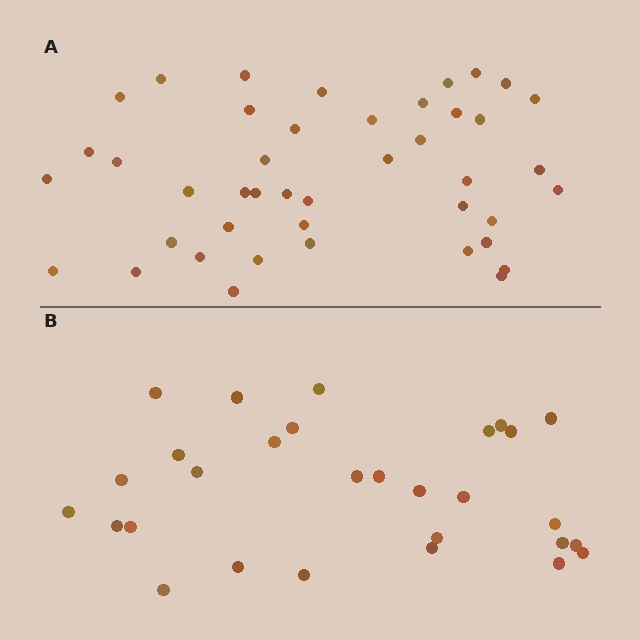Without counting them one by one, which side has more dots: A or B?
Region A (the top region) has more dots.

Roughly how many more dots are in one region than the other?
Region A has approximately 15 more dots than region B.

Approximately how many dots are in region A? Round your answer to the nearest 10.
About 40 dots. (The exact count is 43, which rounds to 40.)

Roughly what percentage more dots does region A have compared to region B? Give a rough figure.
About 50% more.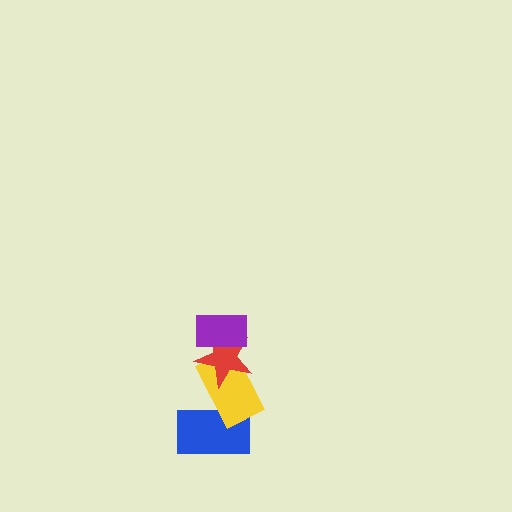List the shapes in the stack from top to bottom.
From top to bottom: the purple rectangle, the red star, the yellow rectangle, the blue rectangle.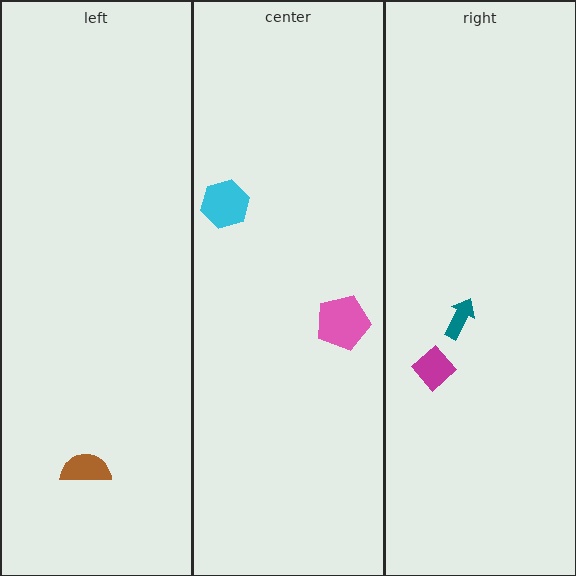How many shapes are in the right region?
2.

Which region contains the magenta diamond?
The right region.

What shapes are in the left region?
The brown semicircle.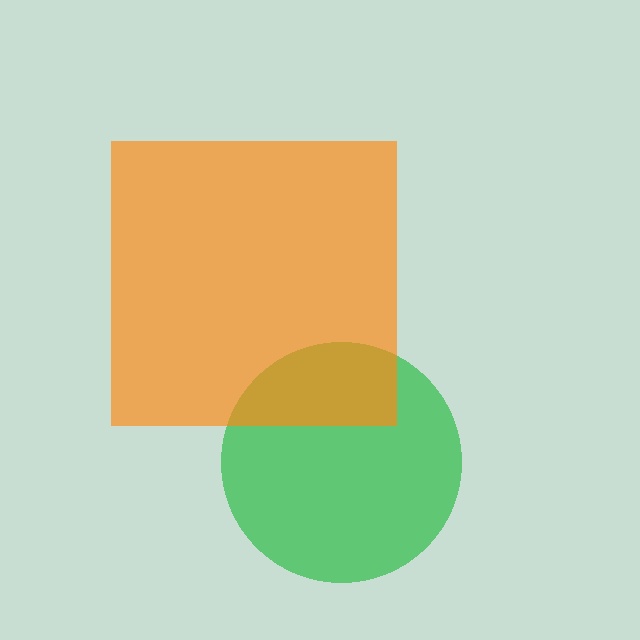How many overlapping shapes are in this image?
There are 2 overlapping shapes in the image.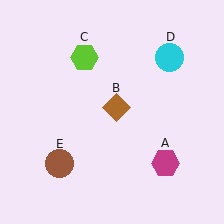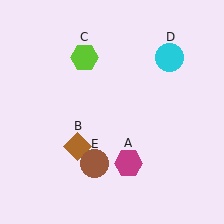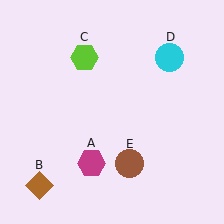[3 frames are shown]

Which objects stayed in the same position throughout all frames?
Lime hexagon (object C) and cyan circle (object D) remained stationary.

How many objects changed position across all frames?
3 objects changed position: magenta hexagon (object A), brown diamond (object B), brown circle (object E).